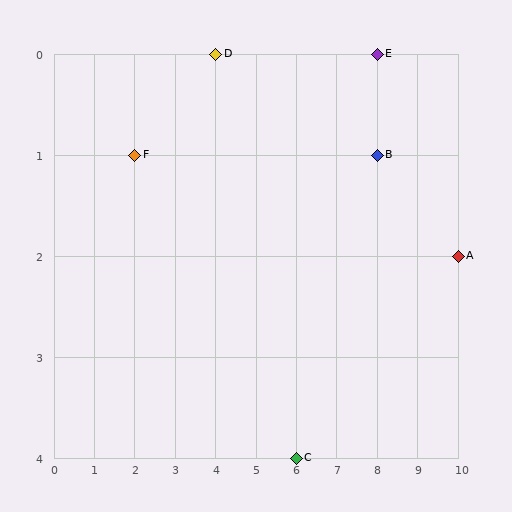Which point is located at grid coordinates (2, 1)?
Point F is at (2, 1).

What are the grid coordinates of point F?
Point F is at grid coordinates (2, 1).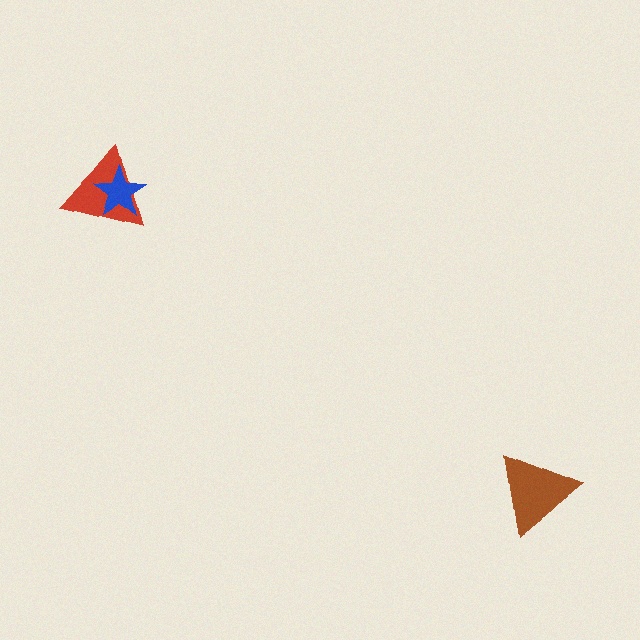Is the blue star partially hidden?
No, no other shape covers it.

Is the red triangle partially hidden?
Yes, it is partially covered by another shape.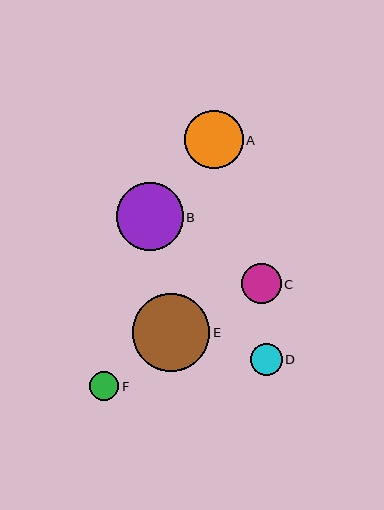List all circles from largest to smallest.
From largest to smallest: E, B, A, C, D, F.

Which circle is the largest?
Circle E is the largest with a size of approximately 78 pixels.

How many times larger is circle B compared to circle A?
Circle B is approximately 1.2 times the size of circle A.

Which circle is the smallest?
Circle F is the smallest with a size of approximately 29 pixels.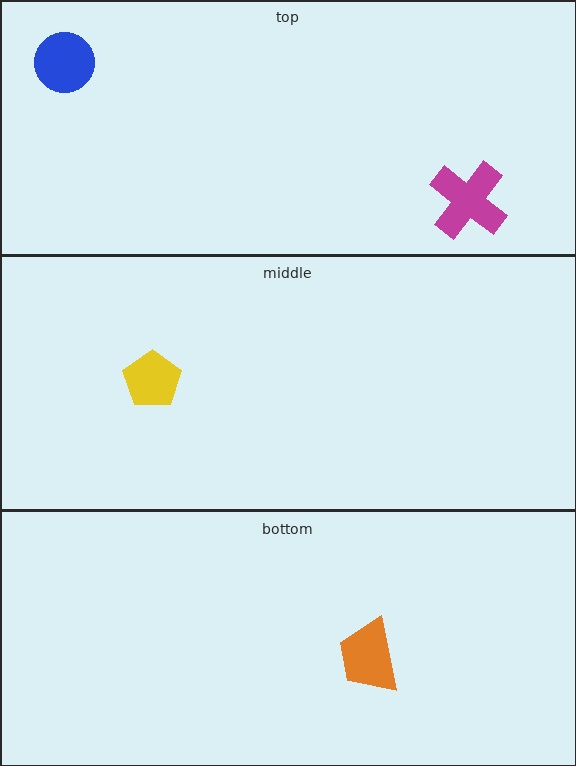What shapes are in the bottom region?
The orange trapezoid.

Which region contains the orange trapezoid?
The bottom region.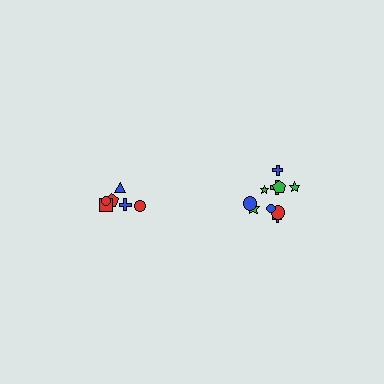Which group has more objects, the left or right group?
The right group.